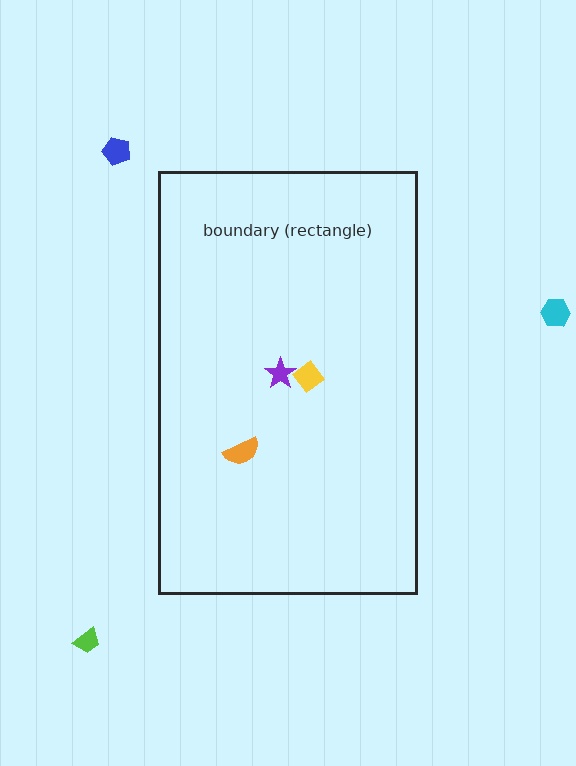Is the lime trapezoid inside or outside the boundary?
Outside.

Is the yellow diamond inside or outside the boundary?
Inside.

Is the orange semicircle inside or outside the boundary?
Inside.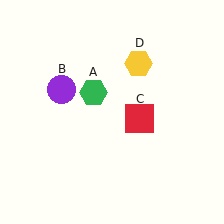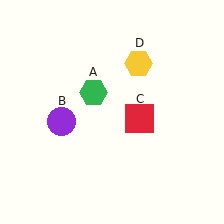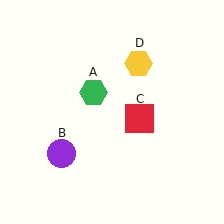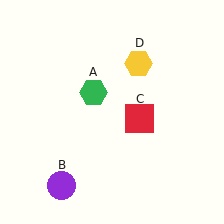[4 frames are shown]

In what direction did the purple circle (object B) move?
The purple circle (object B) moved down.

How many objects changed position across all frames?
1 object changed position: purple circle (object B).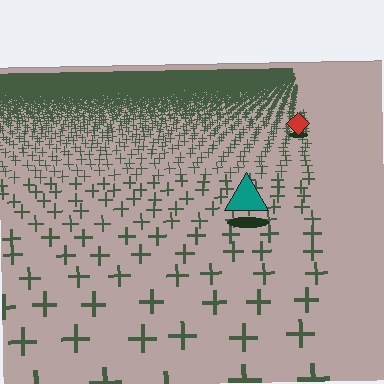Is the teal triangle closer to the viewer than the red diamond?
Yes. The teal triangle is closer — you can tell from the texture gradient: the ground texture is coarser near it.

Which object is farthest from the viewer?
The red diamond is farthest from the viewer. It appears smaller and the ground texture around it is denser.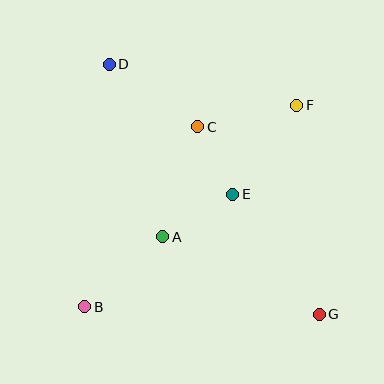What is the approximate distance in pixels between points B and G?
The distance between B and G is approximately 235 pixels.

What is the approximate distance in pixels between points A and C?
The distance between A and C is approximately 115 pixels.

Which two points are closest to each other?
Points C and E are closest to each other.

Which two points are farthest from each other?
Points D and G are farthest from each other.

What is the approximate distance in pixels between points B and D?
The distance between B and D is approximately 243 pixels.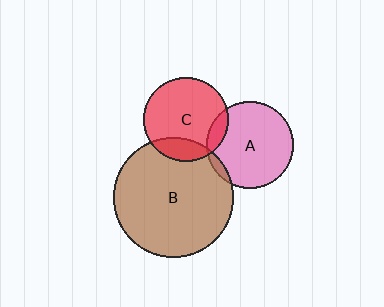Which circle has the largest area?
Circle B (brown).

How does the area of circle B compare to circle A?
Approximately 1.9 times.